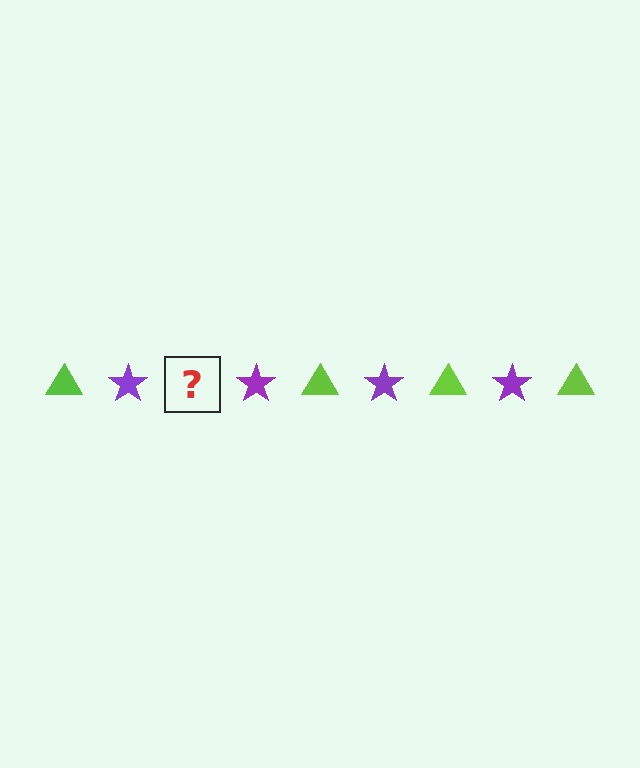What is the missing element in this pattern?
The missing element is a lime triangle.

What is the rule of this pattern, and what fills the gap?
The rule is that the pattern alternates between lime triangle and purple star. The gap should be filled with a lime triangle.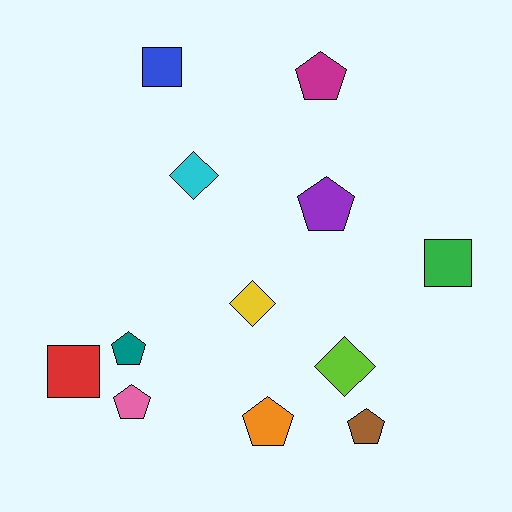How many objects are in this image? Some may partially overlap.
There are 12 objects.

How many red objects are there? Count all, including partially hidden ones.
There is 1 red object.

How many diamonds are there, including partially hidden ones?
There are 3 diamonds.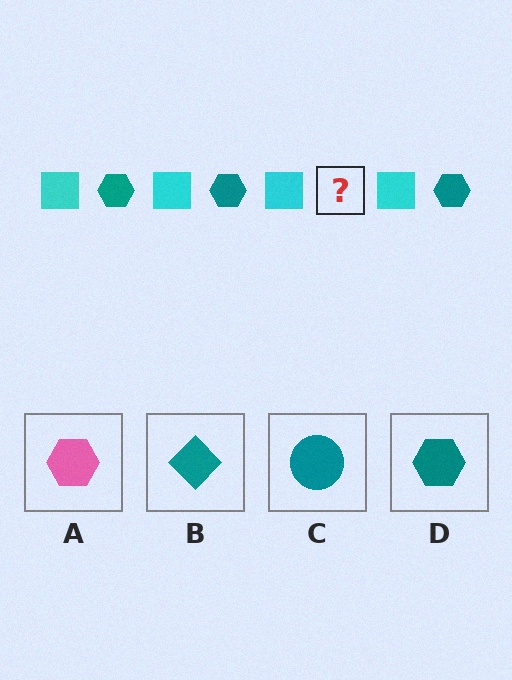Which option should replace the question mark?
Option D.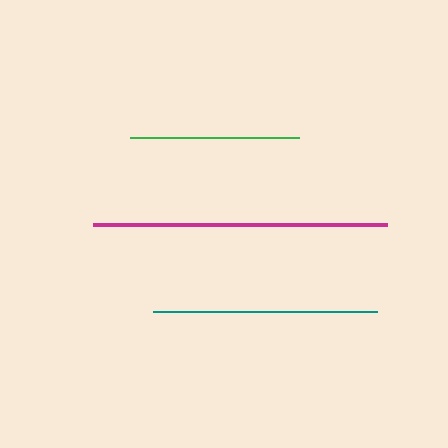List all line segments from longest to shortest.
From longest to shortest: magenta, teal, green.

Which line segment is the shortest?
The green line is the shortest at approximately 169 pixels.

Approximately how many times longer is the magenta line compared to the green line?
The magenta line is approximately 1.7 times the length of the green line.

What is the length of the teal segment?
The teal segment is approximately 224 pixels long.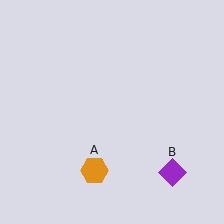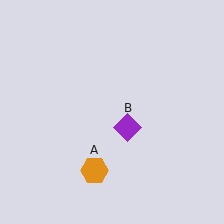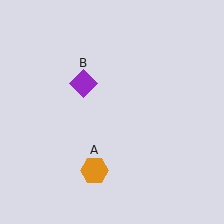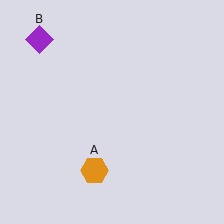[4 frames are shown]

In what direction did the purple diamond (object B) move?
The purple diamond (object B) moved up and to the left.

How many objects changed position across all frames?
1 object changed position: purple diamond (object B).